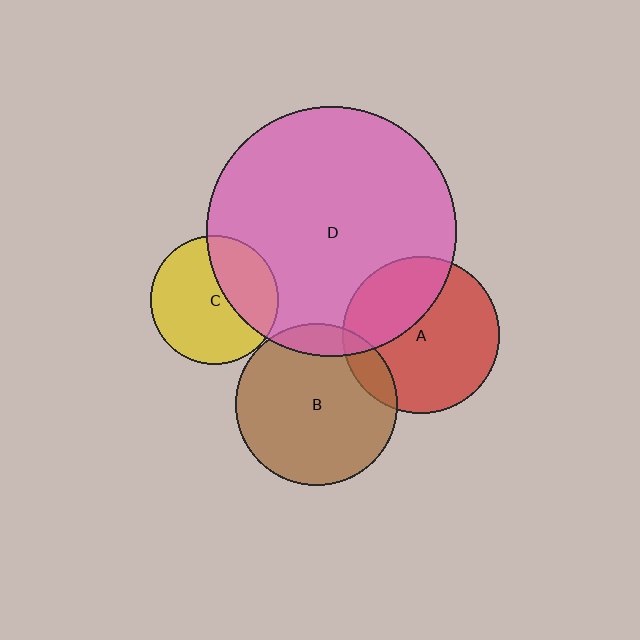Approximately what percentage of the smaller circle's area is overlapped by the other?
Approximately 10%.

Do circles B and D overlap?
Yes.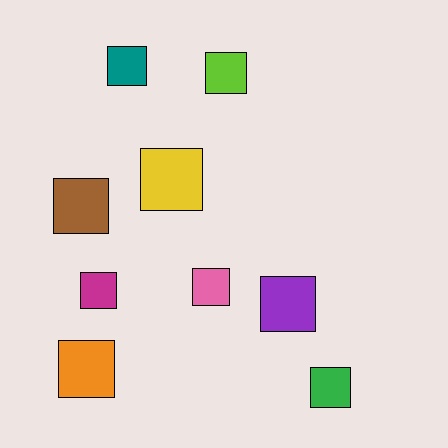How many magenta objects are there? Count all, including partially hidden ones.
There is 1 magenta object.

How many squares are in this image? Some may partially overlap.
There are 9 squares.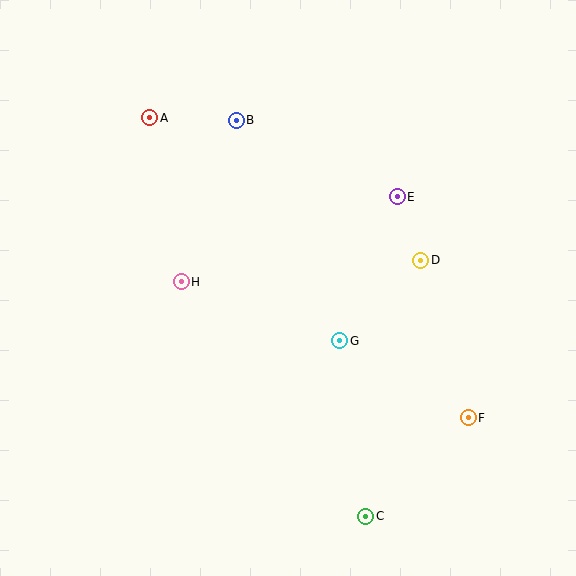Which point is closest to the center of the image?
Point G at (340, 341) is closest to the center.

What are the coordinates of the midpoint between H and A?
The midpoint between H and A is at (166, 200).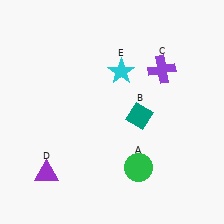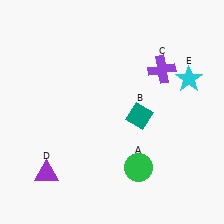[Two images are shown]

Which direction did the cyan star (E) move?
The cyan star (E) moved right.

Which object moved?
The cyan star (E) moved right.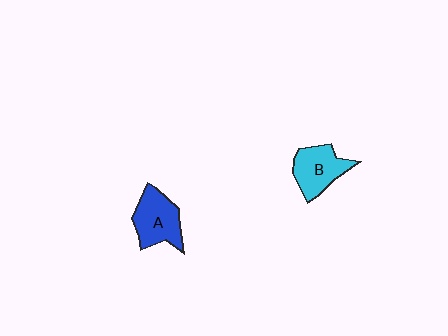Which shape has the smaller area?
Shape B (cyan).